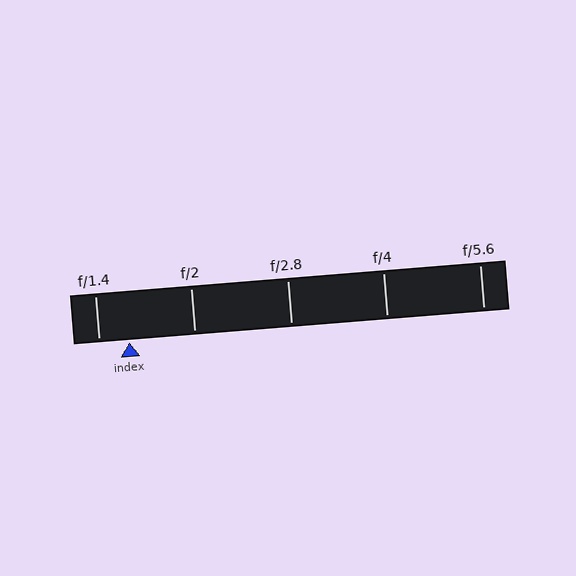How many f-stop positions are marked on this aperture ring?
There are 5 f-stop positions marked.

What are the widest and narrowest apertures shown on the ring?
The widest aperture shown is f/1.4 and the narrowest is f/5.6.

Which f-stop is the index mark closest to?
The index mark is closest to f/1.4.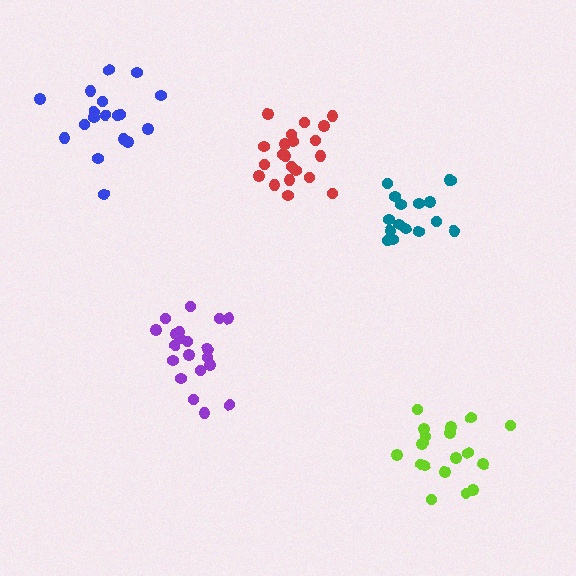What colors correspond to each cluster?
The clusters are colored: blue, purple, teal, lime, red.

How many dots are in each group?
Group 1: 18 dots, Group 2: 20 dots, Group 3: 16 dots, Group 4: 19 dots, Group 5: 21 dots (94 total).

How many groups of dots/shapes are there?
There are 5 groups.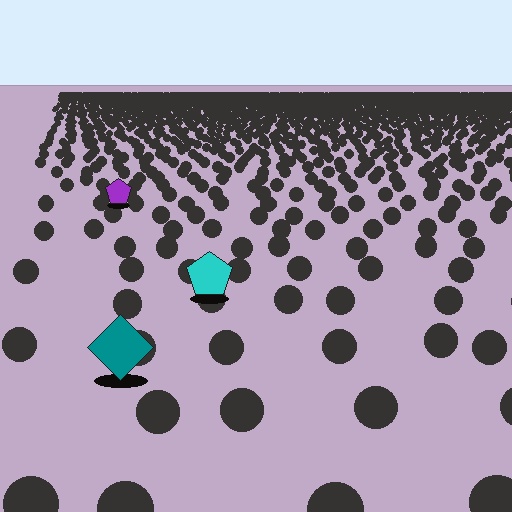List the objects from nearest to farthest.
From nearest to farthest: the teal diamond, the cyan pentagon, the purple pentagon.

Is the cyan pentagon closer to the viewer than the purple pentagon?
Yes. The cyan pentagon is closer — you can tell from the texture gradient: the ground texture is coarser near it.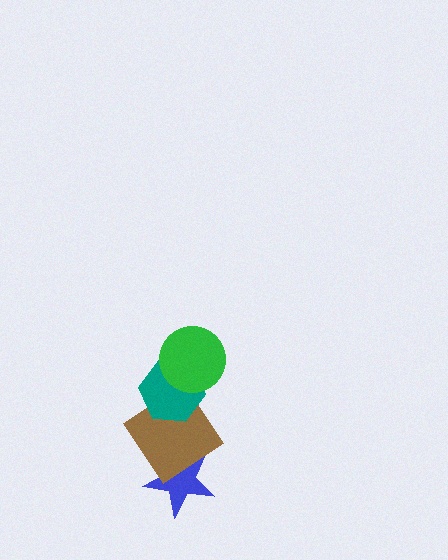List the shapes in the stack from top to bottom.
From top to bottom: the green circle, the teal hexagon, the brown diamond, the blue star.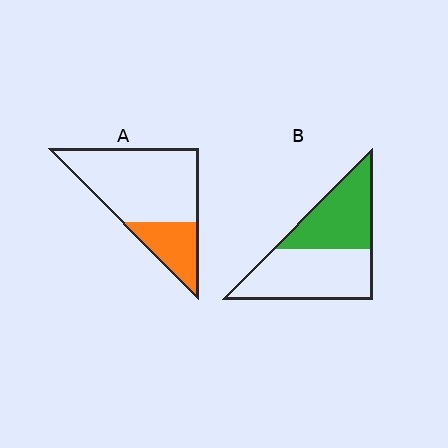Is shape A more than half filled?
No.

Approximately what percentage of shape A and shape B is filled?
A is approximately 25% and B is approximately 45%.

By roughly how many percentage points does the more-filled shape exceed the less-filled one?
By roughly 20 percentage points (B over A).